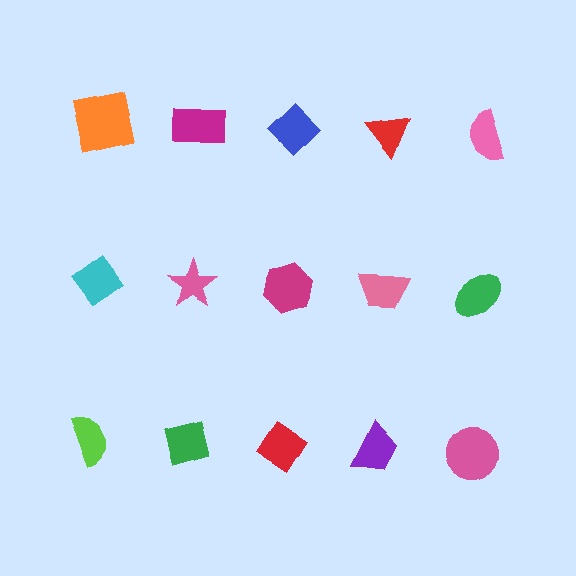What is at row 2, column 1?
A cyan diamond.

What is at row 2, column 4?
A pink trapezoid.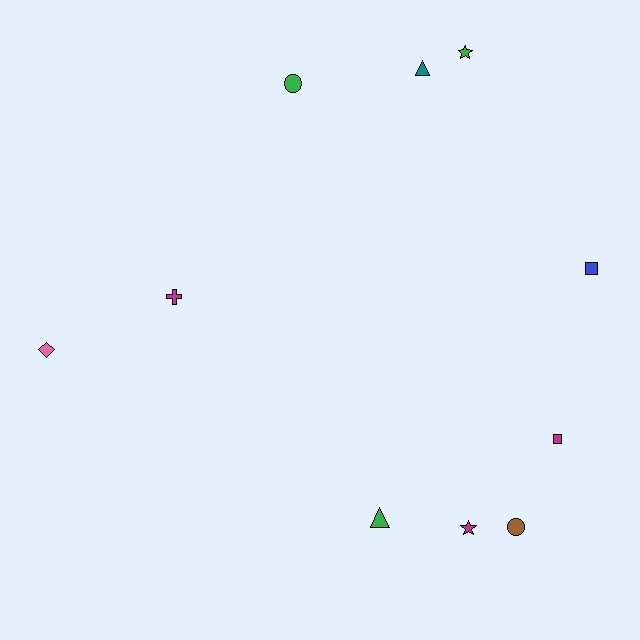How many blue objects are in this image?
There is 1 blue object.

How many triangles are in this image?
There are 2 triangles.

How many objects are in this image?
There are 10 objects.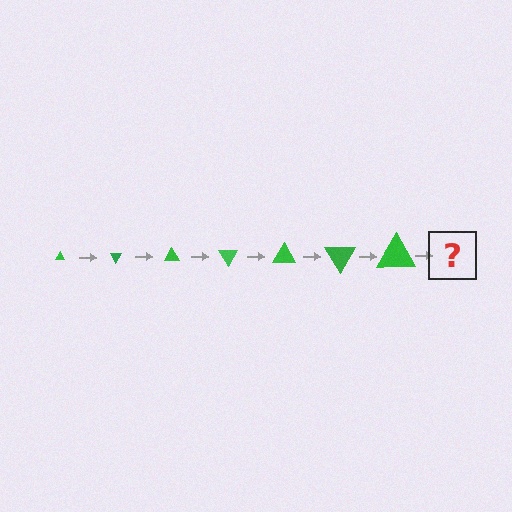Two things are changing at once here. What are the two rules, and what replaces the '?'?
The two rules are that the triangle grows larger each step and it rotates 60 degrees each step. The '?' should be a triangle, larger than the previous one and rotated 420 degrees from the start.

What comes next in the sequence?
The next element should be a triangle, larger than the previous one and rotated 420 degrees from the start.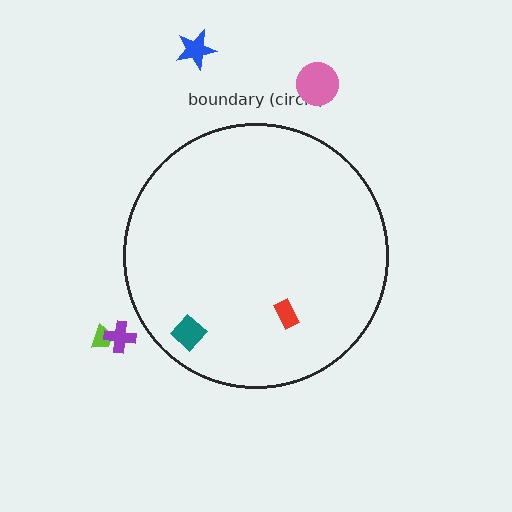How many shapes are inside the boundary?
2 inside, 4 outside.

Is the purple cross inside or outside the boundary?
Outside.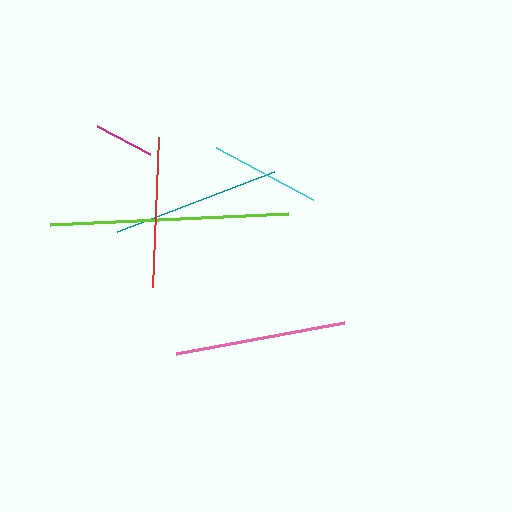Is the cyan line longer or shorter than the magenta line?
The cyan line is longer than the magenta line.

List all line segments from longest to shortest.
From longest to shortest: lime, pink, teal, red, cyan, magenta.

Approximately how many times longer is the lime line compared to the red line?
The lime line is approximately 1.6 times the length of the red line.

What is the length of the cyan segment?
The cyan segment is approximately 110 pixels long.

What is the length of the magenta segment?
The magenta segment is approximately 60 pixels long.